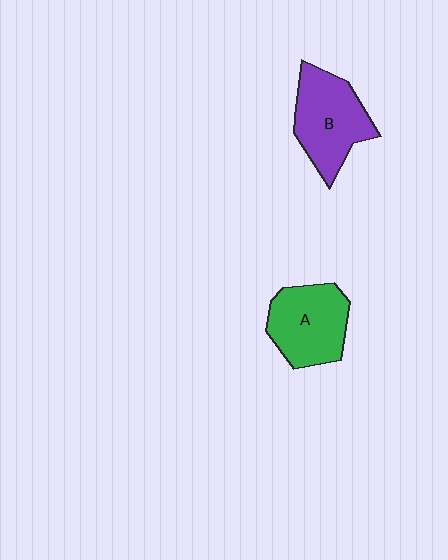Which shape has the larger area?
Shape B (purple).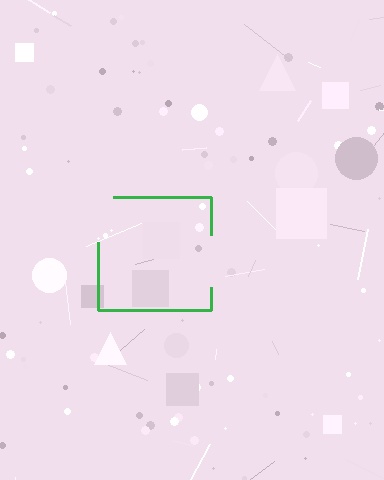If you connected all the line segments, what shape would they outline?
They would outline a square.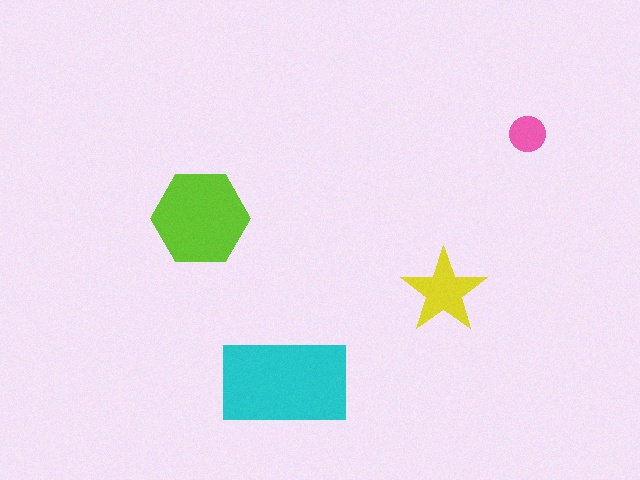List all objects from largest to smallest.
The cyan rectangle, the lime hexagon, the yellow star, the pink circle.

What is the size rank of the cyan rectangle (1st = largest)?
1st.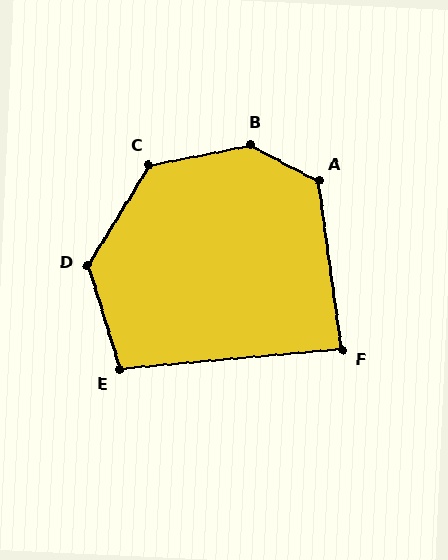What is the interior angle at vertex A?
Approximately 125 degrees (obtuse).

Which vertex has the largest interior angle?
B, at approximately 142 degrees.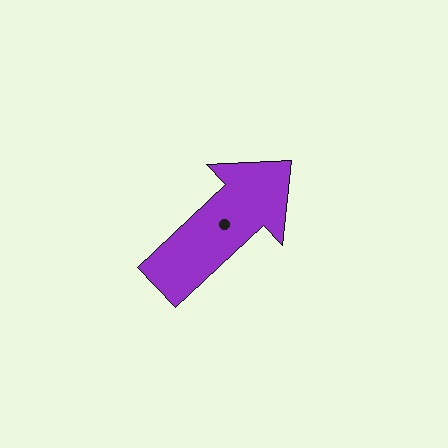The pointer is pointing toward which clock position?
Roughly 2 o'clock.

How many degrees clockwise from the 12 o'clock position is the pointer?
Approximately 47 degrees.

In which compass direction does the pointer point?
Northeast.